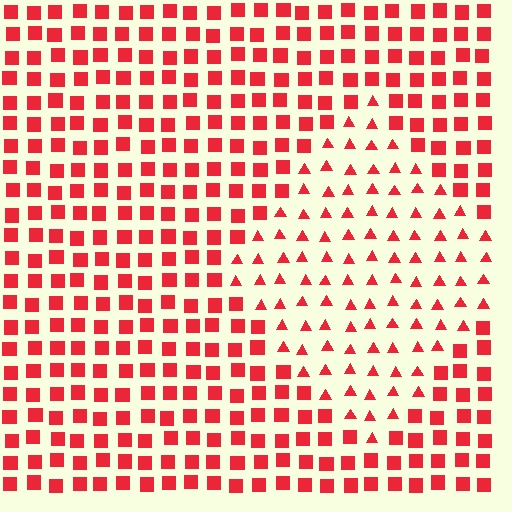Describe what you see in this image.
The image is filled with small red elements arranged in a uniform grid. A diamond-shaped region contains triangles, while the surrounding area contains squares. The boundary is defined purely by the change in element shape.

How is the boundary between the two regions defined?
The boundary is defined by a change in element shape: triangles inside vs. squares outside. All elements share the same color and spacing.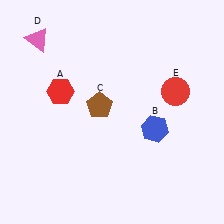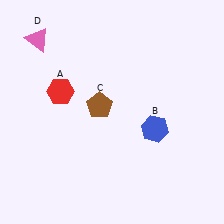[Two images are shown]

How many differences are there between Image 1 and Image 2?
There is 1 difference between the two images.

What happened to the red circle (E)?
The red circle (E) was removed in Image 2. It was in the top-right area of Image 1.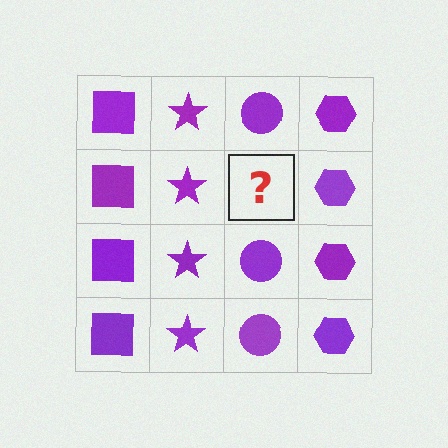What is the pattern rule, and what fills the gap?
The rule is that each column has a consistent shape. The gap should be filled with a purple circle.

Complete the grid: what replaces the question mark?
The question mark should be replaced with a purple circle.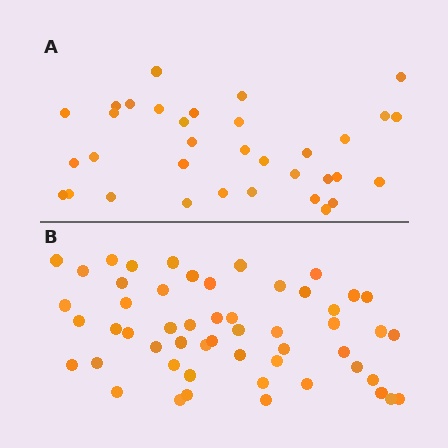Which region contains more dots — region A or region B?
Region B (the bottom region) has more dots.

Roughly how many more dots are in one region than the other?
Region B has approximately 20 more dots than region A.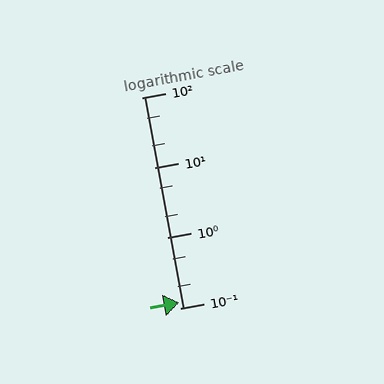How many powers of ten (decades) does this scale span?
The scale spans 3 decades, from 0.1 to 100.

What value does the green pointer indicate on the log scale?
The pointer indicates approximately 0.12.